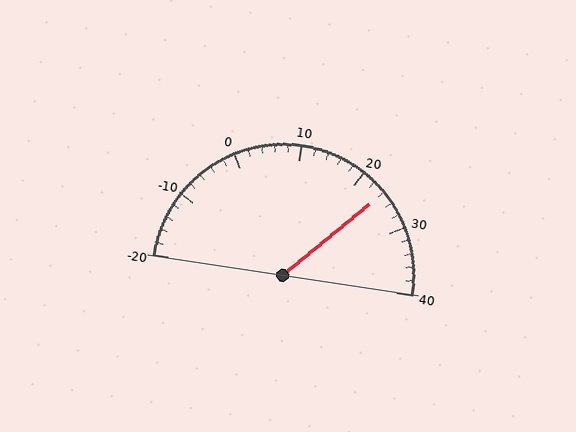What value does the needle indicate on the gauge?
The needle indicates approximately 24.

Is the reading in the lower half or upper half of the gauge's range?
The reading is in the upper half of the range (-20 to 40).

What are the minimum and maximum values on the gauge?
The gauge ranges from -20 to 40.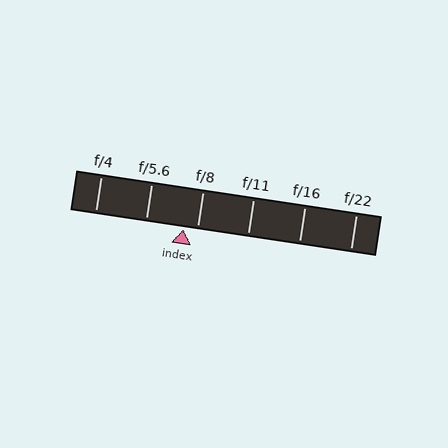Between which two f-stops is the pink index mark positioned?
The index mark is between f/5.6 and f/8.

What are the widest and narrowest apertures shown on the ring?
The widest aperture shown is f/4 and the narrowest is f/22.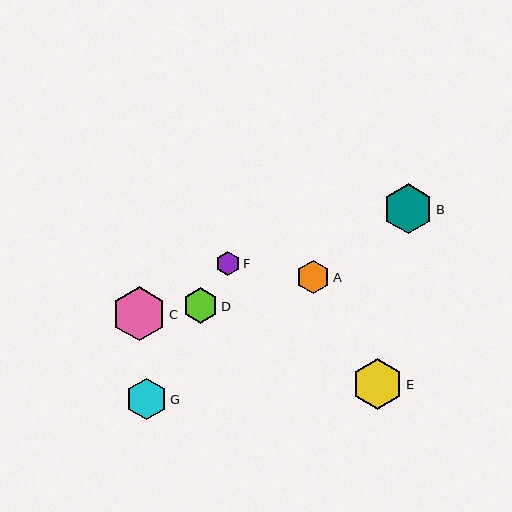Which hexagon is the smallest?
Hexagon F is the smallest with a size of approximately 24 pixels.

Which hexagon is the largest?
Hexagon C is the largest with a size of approximately 54 pixels.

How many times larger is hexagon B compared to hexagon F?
Hexagon B is approximately 2.1 times the size of hexagon F.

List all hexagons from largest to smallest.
From largest to smallest: C, E, B, G, D, A, F.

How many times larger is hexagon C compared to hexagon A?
Hexagon C is approximately 1.6 times the size of hexagon A.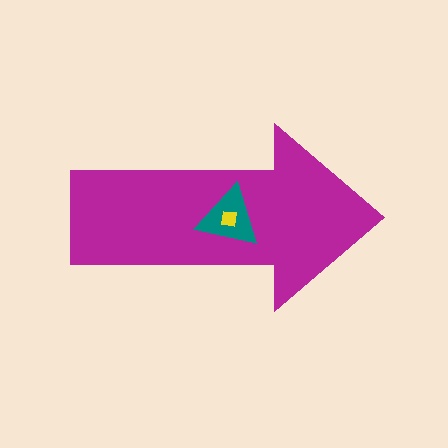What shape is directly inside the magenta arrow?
The teal triangle.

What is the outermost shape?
The magenta arrow.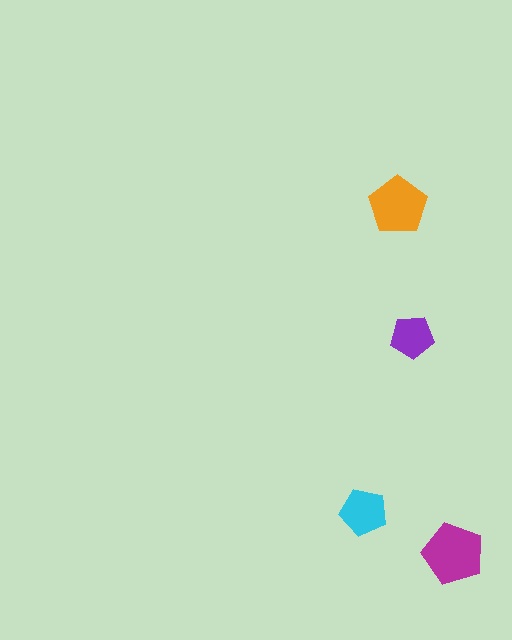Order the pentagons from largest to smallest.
the magenta one, the orange one, the cyan one, the purple one.